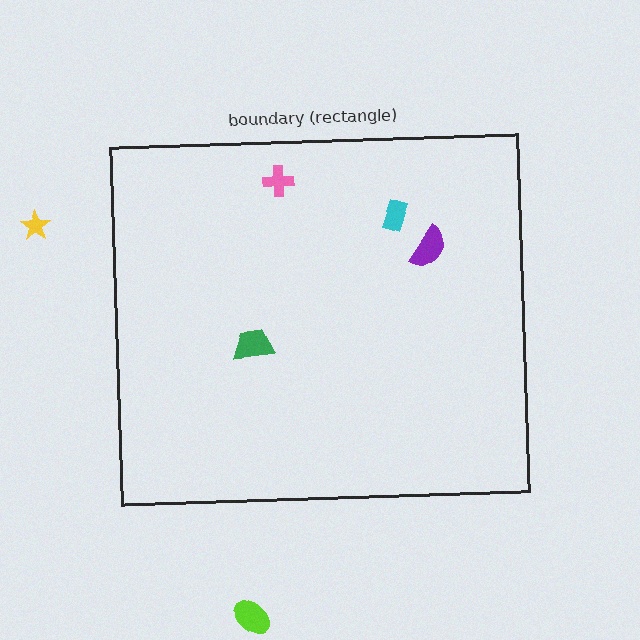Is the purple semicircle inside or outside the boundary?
Inside.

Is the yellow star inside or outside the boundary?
Outside.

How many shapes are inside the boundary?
4 inside, 2 outside.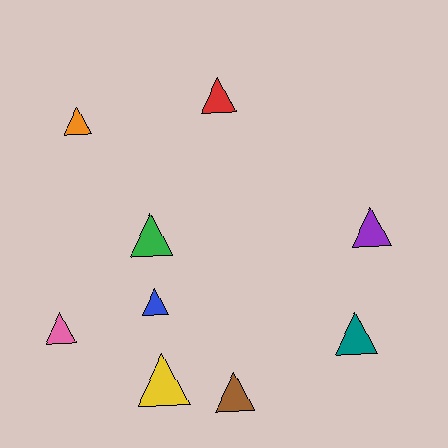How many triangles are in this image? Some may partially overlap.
There are 9 triangles.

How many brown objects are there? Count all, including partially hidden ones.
There is 1 brown object.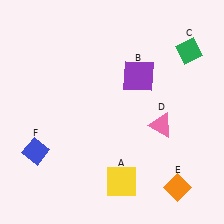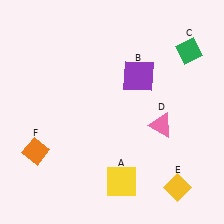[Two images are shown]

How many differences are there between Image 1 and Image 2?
There are 2 differences between the two images.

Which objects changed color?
E changed from orange to yellow. F changed from blue to orange.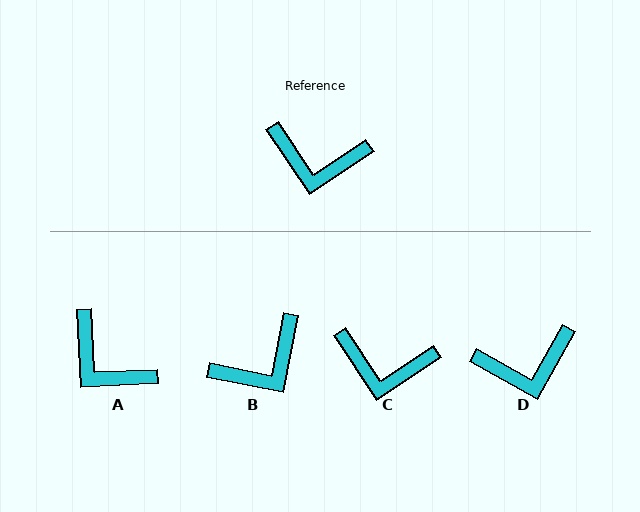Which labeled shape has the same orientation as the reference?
C.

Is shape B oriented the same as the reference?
No, it is off by about 45 degrees.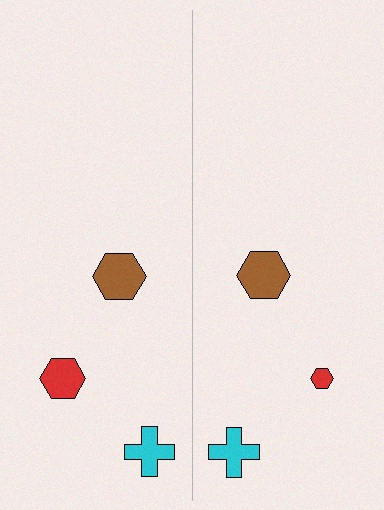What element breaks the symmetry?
The red hexagon on the right side has a different size than its mirror counterpart.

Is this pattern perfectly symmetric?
No, the pattern is not perfectly symmetric. The red hexagon on the right side has a different size than its mirror counterpart.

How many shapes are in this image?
There are 6 shapes in this image.